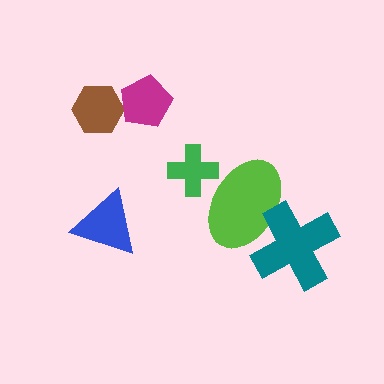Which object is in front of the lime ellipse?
The teal cross is in front of the lime ellipse.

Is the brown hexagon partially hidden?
Yes, it is partially covered by another shape.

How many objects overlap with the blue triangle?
0 objects overlap with the blue triangle.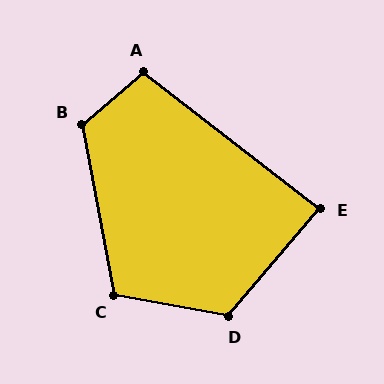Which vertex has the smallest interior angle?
E, at approximately 87 degrees.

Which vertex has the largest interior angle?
D, at approximately 120 degrees.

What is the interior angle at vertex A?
Approximately 102 degrees (obtuse).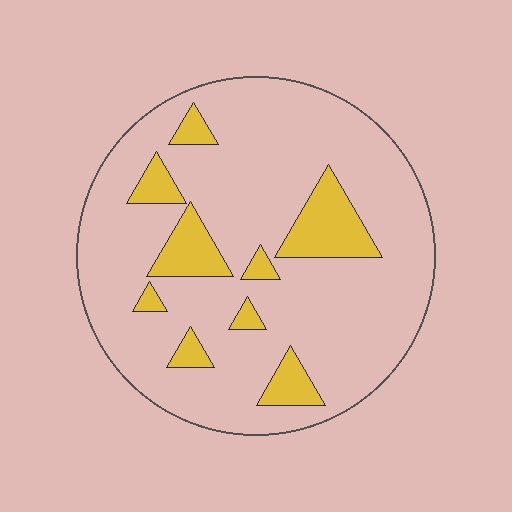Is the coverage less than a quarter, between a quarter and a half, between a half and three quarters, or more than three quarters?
Less than a quarter.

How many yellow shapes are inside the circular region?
9.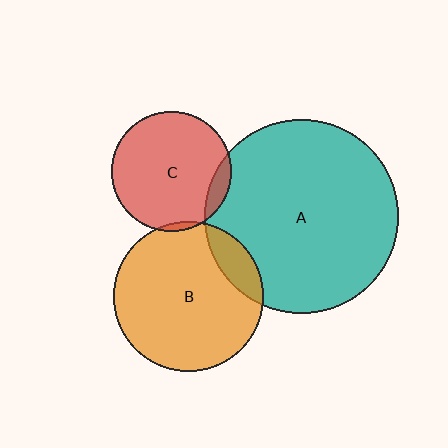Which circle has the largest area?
Circle A (teal).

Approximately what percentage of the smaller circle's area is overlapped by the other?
Approximately 10%.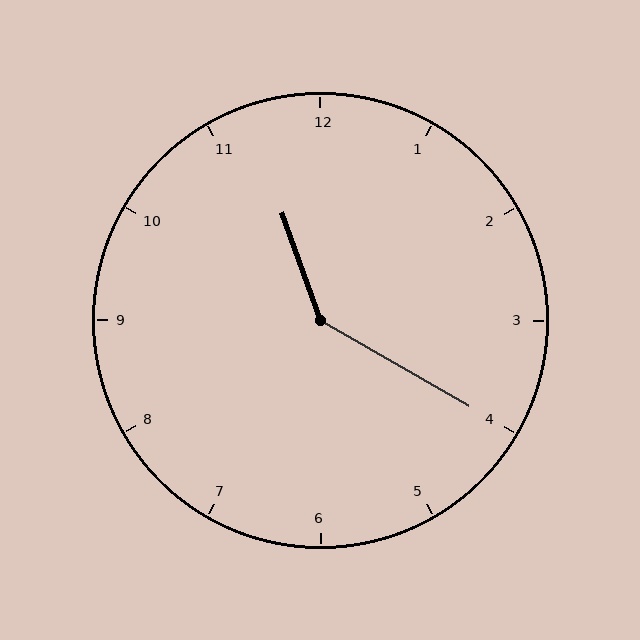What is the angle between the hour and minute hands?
Approximately 140 degrees.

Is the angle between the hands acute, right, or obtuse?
It is obtuse.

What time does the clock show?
11:20.